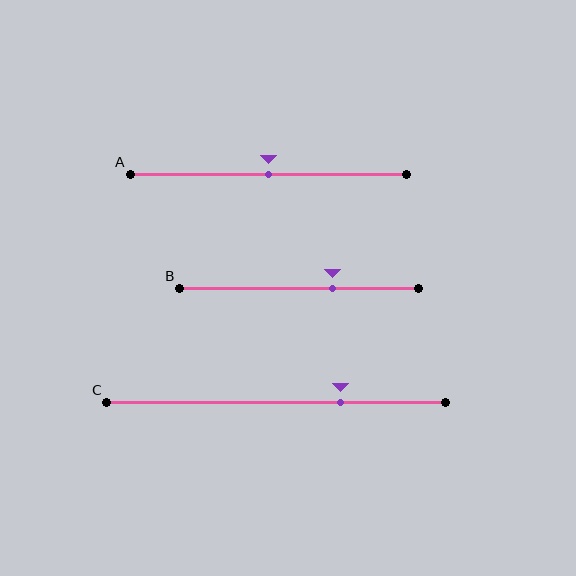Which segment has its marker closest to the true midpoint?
Segment A has its marker closest to the true midpoint.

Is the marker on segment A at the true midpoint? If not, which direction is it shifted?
Yes, the marker on segment A is at the true midpoint.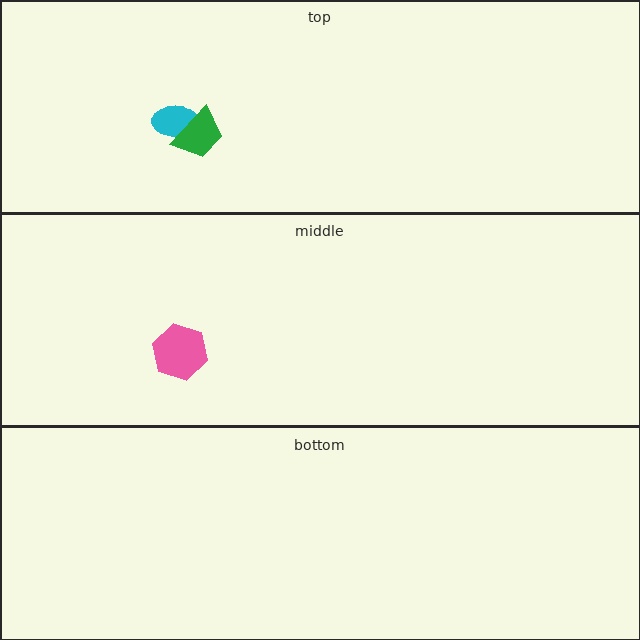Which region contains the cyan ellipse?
The top region.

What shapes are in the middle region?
The pink hexagon.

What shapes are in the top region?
The cyan ellipse, the green trapezoid.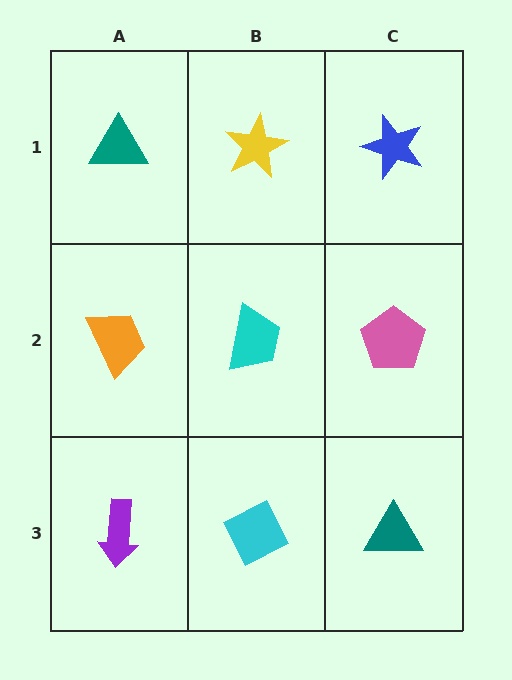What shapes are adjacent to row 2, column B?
A yellow star (row 1, column B), a cyan diamond (row 3, column B), an orange trapezoid (row 2, column A), a pink pentagon (row 2, column C).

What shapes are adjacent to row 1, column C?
A pink pentagon (row 2, column C), a yellow star (row 1, column B).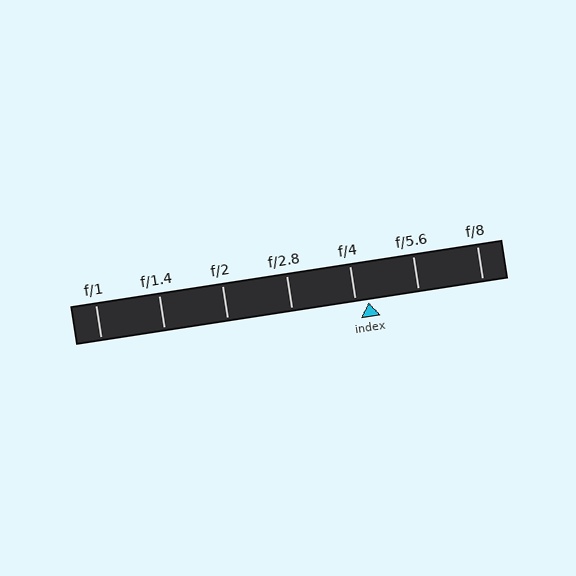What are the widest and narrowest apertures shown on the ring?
The widest aperture shown is f/1 and the narrowest is f/8.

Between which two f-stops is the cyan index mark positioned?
The index mark is between f/4 and f/5.6.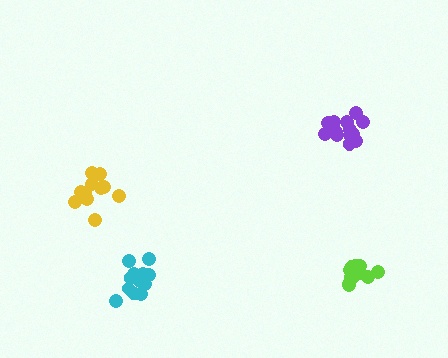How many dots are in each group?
Group 1: 14 dots, Group 2: 11 dots, Group 3: 12 dots, Group 4: 13 dots (50 total).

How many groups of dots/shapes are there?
There are 4 groups.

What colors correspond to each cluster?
The clusters are colored: purple, yellow, lime, cyan.